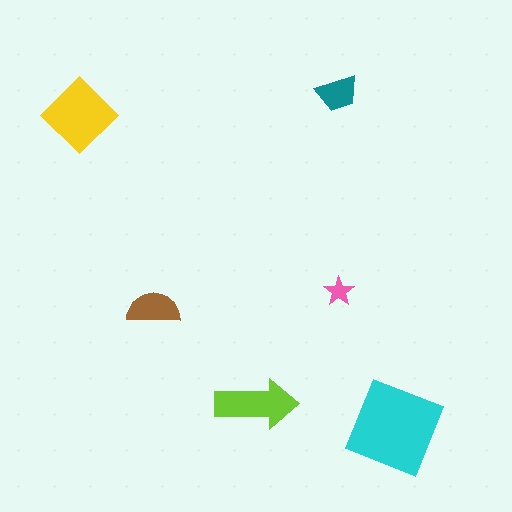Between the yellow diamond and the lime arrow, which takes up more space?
The yellow diamond.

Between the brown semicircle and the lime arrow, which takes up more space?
The lime arrow.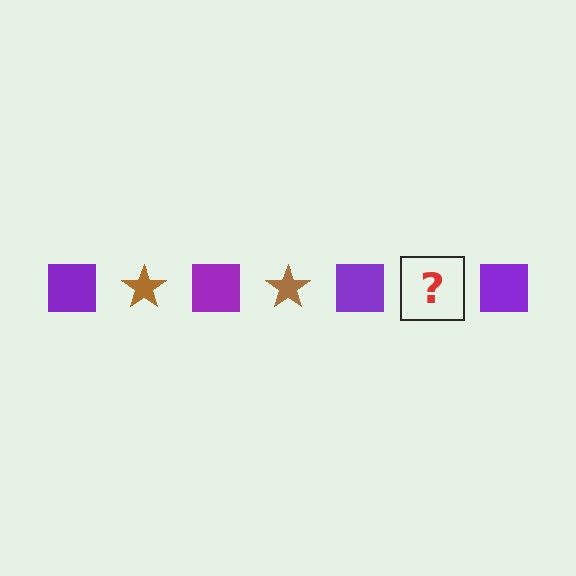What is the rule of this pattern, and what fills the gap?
The rule is that the pattern alternates between purple square and brown star. The gap should be filled with a brown star.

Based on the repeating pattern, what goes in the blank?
The blank should be a brown star.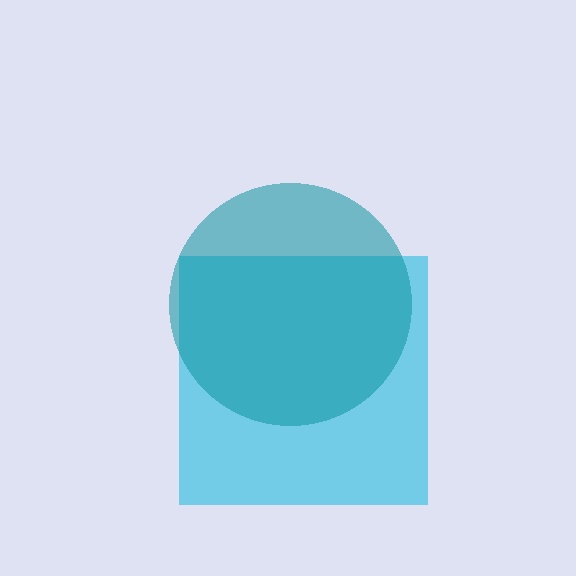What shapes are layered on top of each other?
The layered shapes are: a cyan square, a teal circle.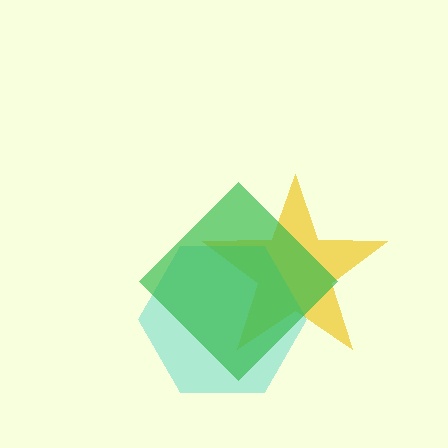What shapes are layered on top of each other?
The layered shapes are: a yellow star, a cyan hexagon, a green diamond.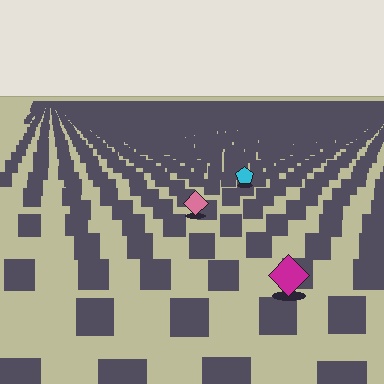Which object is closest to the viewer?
The magenta diamond is closest. The texture marks near it are larger and more spread out.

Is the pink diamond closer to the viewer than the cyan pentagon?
Yes. The pink diamond is closer — you can tell from the texture gradient: the ground texture is coarser near it.